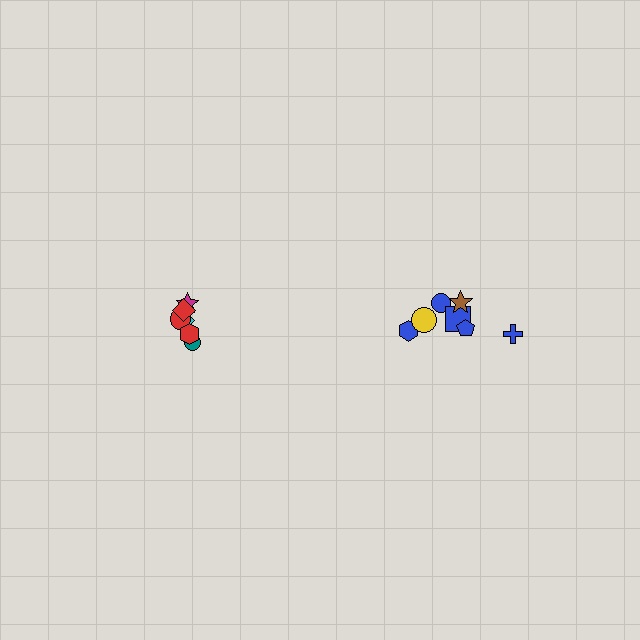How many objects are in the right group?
There are 8 objects.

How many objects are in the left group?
There are 6 objects.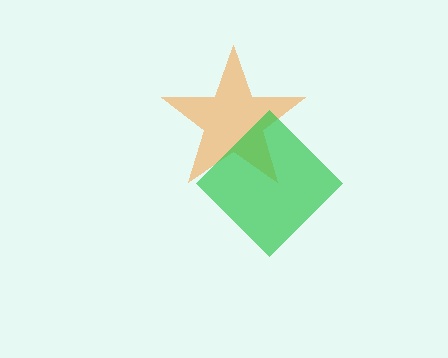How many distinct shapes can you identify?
There are 2 distinct shapes: an orange star, a green diamond.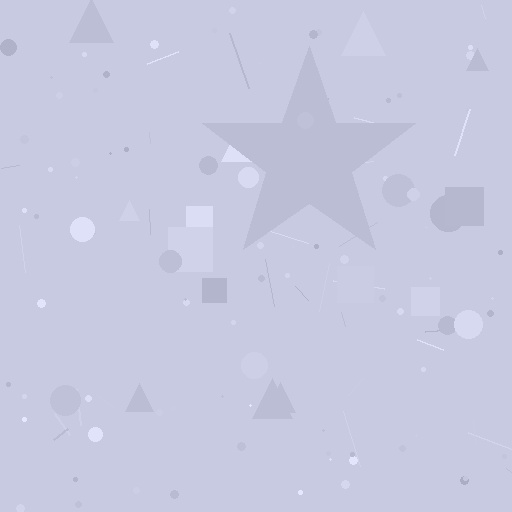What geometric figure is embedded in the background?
A star is embedded in the background.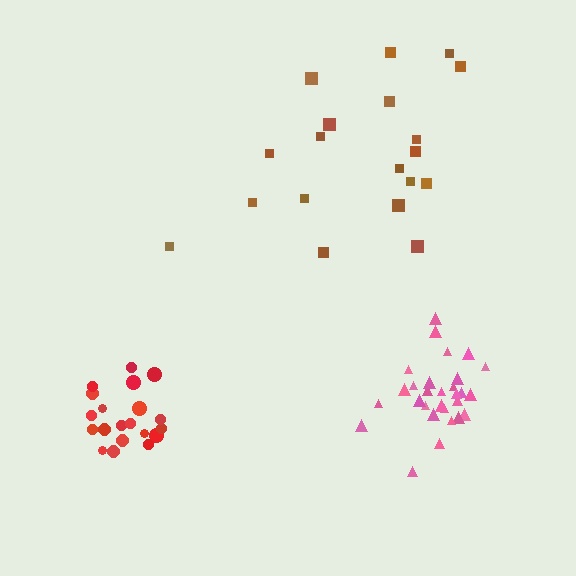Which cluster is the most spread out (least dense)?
Brown.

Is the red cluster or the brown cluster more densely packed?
Red.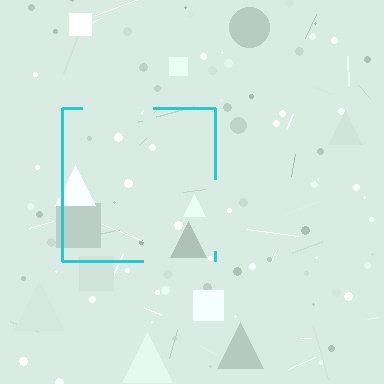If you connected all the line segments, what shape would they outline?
They would outline a square.